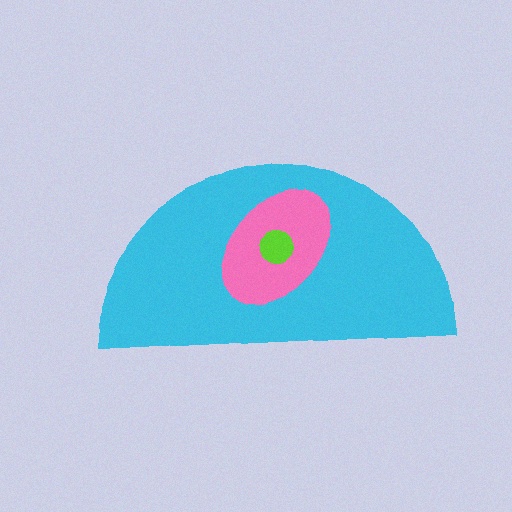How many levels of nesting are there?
3.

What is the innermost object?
The lime circle.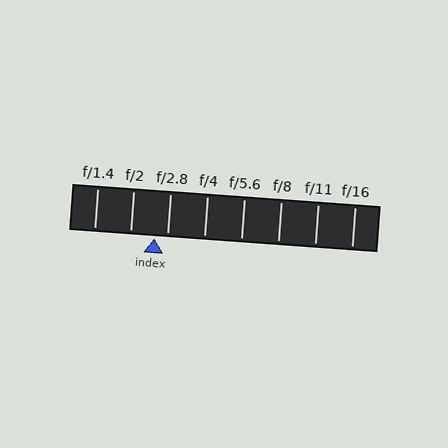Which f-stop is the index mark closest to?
The index mark is closest to f/2.8.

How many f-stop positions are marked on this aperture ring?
There are 8 f-stop positions marked.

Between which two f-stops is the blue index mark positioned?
The index mark is between f/2 and f/2.8.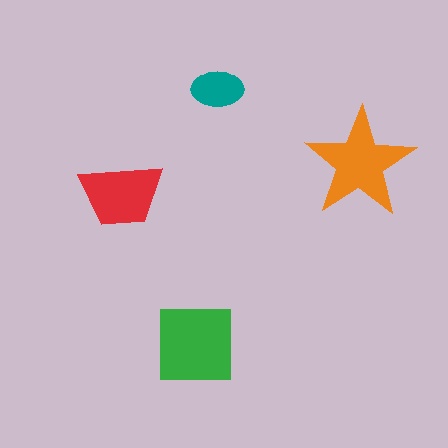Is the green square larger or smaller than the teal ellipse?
Larger.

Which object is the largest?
The green square.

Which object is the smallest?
The teal ellipse.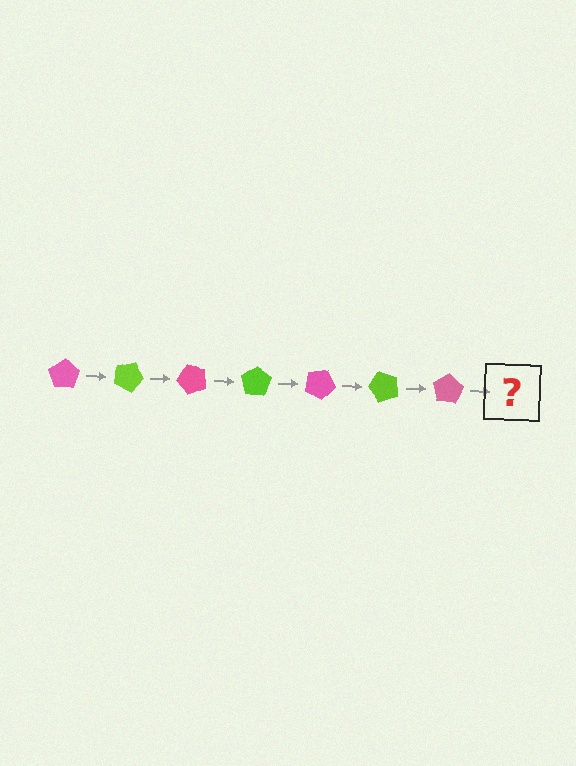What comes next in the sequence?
The next element should be a lime pentagon, rotated 175 degrees from the start.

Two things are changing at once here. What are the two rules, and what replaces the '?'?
The two rules are that it rotates 25 degrees each step and the color cycles through pink and lime. The '?' should be a lime pentagon, rotated 175 degrees from the start.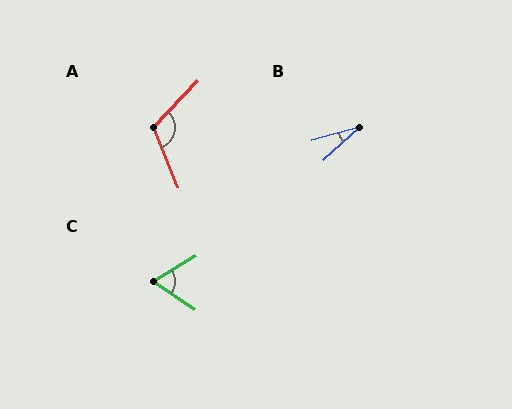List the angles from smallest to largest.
B (27°), C (65°), A (114°).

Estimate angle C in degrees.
Approximately 65 degrees.